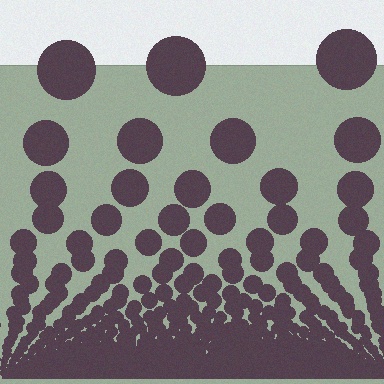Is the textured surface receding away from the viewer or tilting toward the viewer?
The surface appears to tilt toward the viewer. Texture elements get larger and sparser toward the top.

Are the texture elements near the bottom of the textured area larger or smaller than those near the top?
Smaller. The gradient is inverted — elements near the bottom are smaller and denser.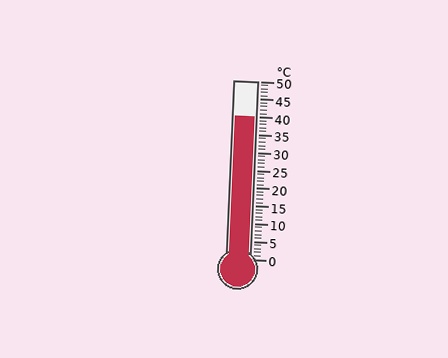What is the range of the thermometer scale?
The thermometer scale ranges from 0°C to 50°C.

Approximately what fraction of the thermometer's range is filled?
The thermometer is filled to approximately 80% of its range.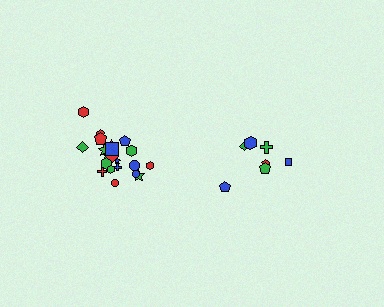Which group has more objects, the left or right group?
The left group.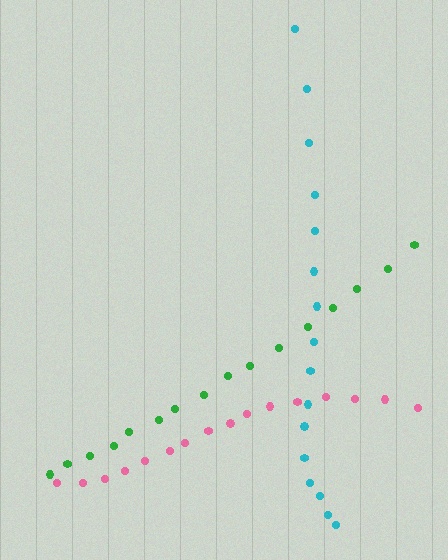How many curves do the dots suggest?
There are 3 distinct paths.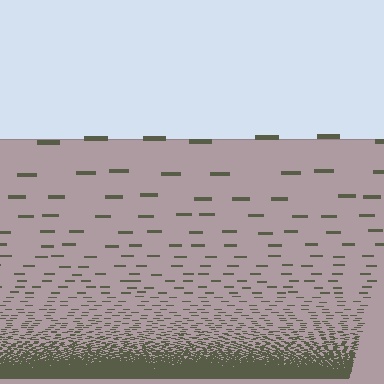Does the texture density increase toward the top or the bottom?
Density increases toward the bottom.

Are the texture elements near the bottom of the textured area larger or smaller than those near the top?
Smaller. The gradient is inverted — elements near the bottom are smaller and denser.